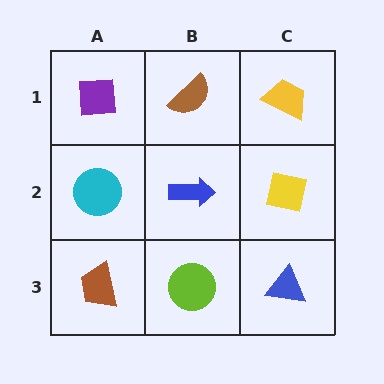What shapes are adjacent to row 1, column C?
A yellow square (row 2, column C), a brown semicircle (row 1, column B).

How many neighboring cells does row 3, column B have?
3.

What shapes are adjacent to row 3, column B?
A blue arrow (row 2, column B), a brown trapezoid (row 3, column A), a blue triangle (row 3, column C).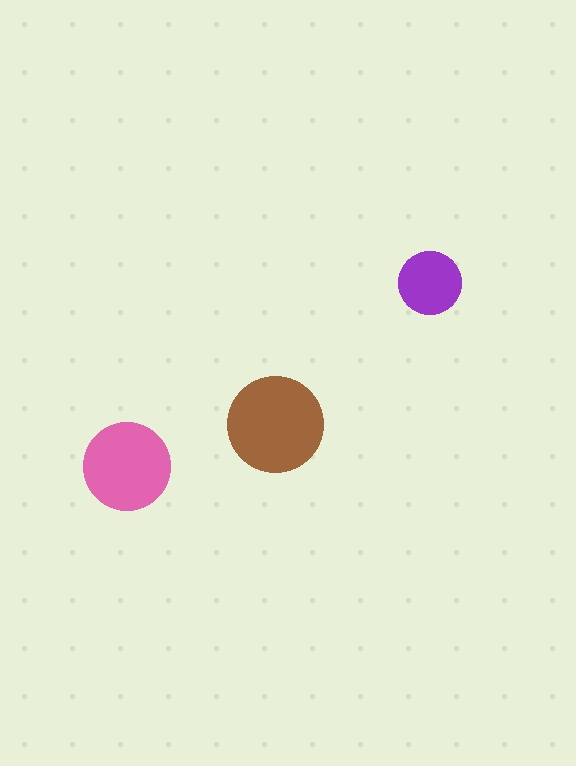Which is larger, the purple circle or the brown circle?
The brown one.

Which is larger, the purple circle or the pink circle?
The pink one.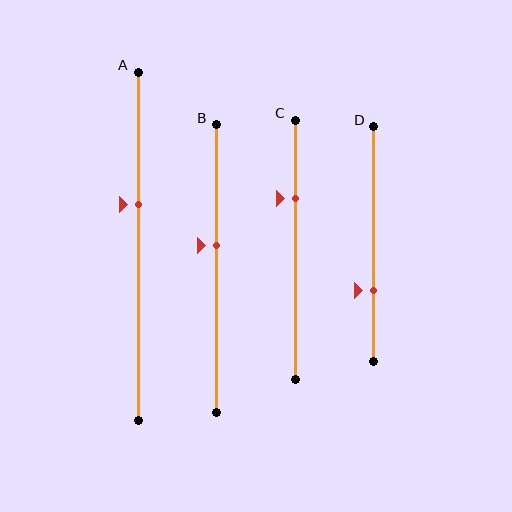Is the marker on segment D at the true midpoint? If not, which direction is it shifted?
No, the marker on segment D is shifted downward by about 19% of the segment length.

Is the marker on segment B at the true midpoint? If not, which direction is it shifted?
No, the marker on segment B is shifted upward by about 8% of the segment length.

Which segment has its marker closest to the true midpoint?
Segment B has its marker closest to the true midpoint.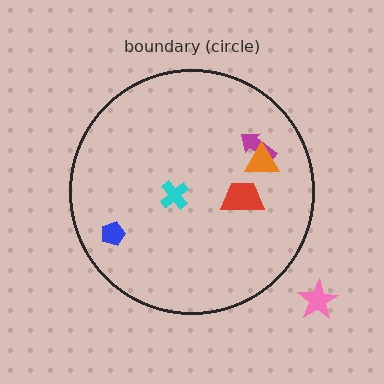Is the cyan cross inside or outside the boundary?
Inside.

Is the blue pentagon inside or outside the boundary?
Inside.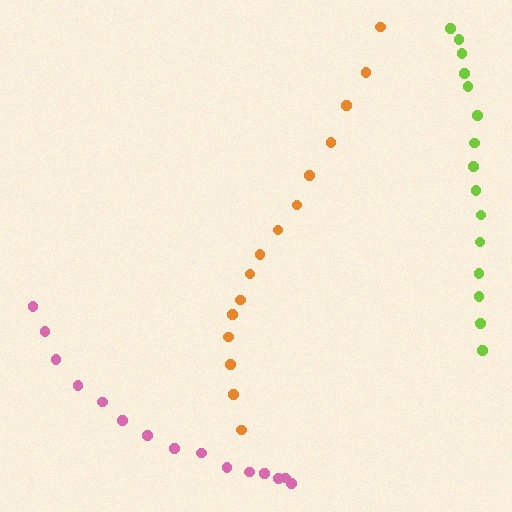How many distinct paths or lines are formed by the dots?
There are 3 distinct paths.